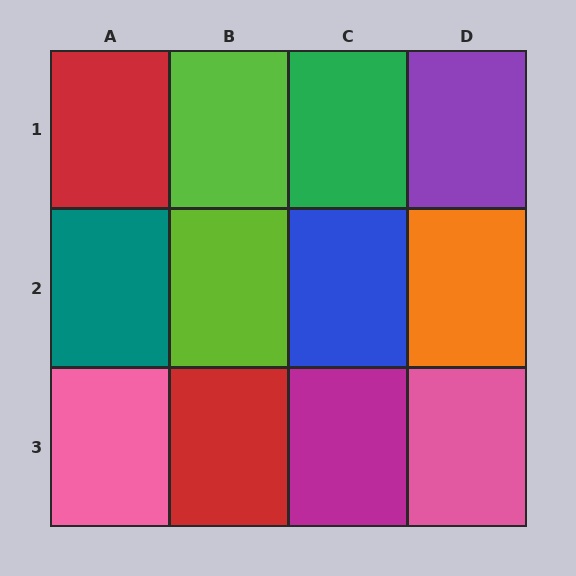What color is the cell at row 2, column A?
Teal.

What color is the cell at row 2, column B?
Lime.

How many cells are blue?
1 cell is blue.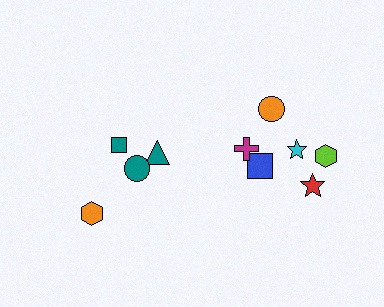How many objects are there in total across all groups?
There are 10 objects.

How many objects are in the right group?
There are 6 objects.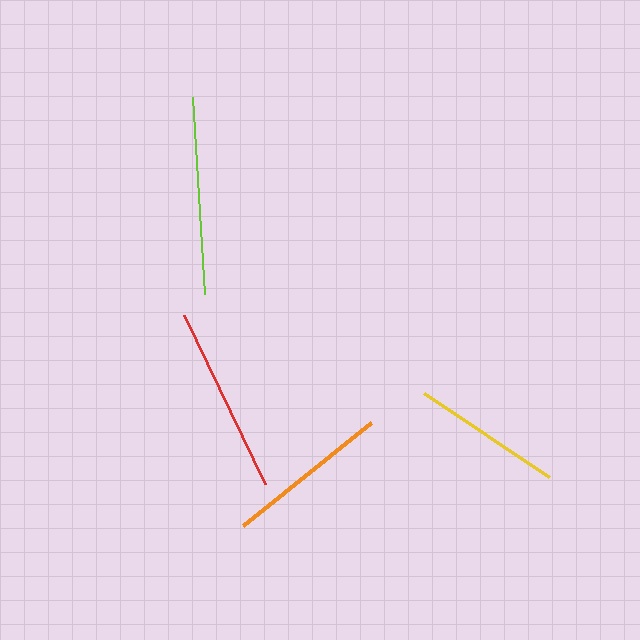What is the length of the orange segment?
The orange segment is approximately 164 pixels long.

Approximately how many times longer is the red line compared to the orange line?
The red line is approximately 1.1 times the length of the orange line.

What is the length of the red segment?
The red segment is approximately 187 pixels long.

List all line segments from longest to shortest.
From longest to shortest: lime, red, orange, yellow.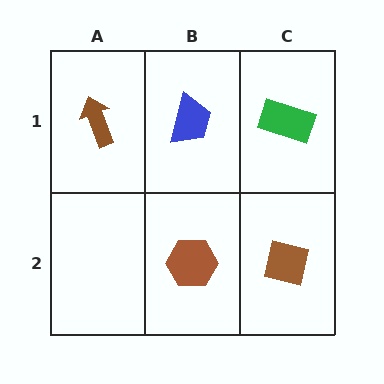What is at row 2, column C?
A brown square.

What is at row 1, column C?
A green rectangle.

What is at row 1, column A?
A brown arrow.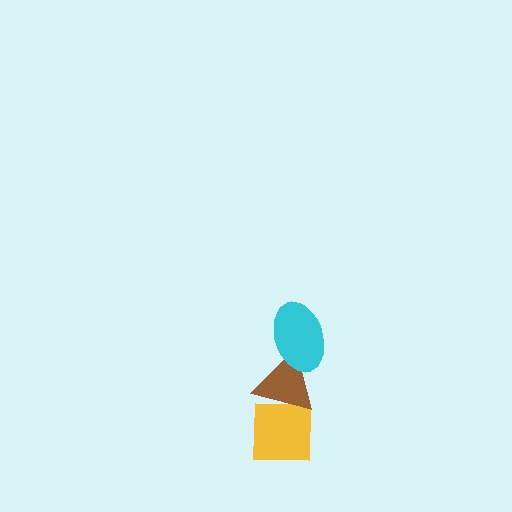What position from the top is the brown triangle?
The brown triangle is 2nd from the top.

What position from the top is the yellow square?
The yellow square is 3rd from the top.